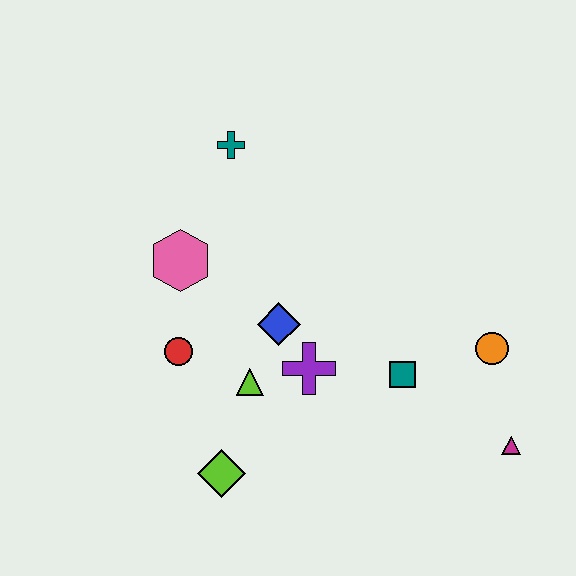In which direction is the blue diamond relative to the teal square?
The blue diamond is to the left of the teal square.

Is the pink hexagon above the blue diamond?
Yes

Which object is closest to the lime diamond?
The lime triangle is closest to the lime diamond.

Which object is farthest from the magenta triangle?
The teal cross is farthest from the magenta triangle.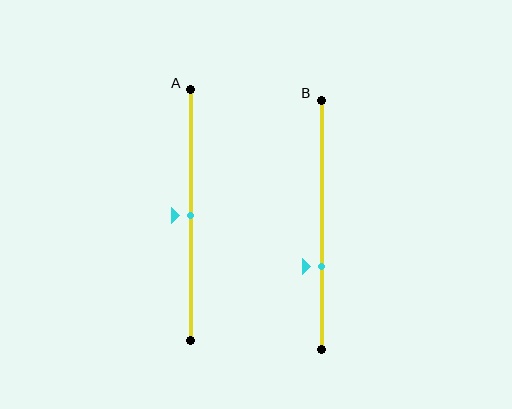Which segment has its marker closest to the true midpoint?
Segment A has its marker closest to the true midpoint.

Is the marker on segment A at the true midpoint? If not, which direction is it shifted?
Yes, the marker on segment A is at the true midpoint.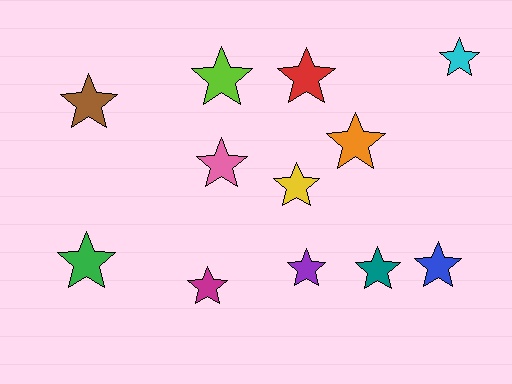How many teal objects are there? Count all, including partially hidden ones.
There is 1 teal object.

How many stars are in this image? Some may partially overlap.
There are 12 stars.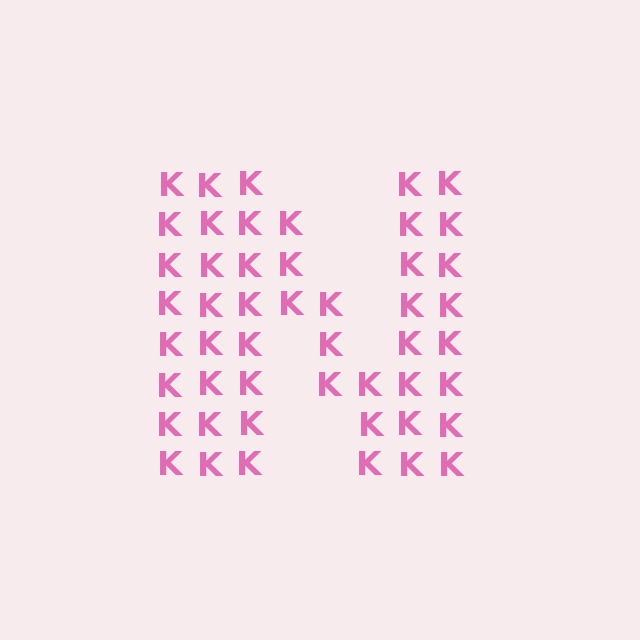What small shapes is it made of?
It is made of small letter K's.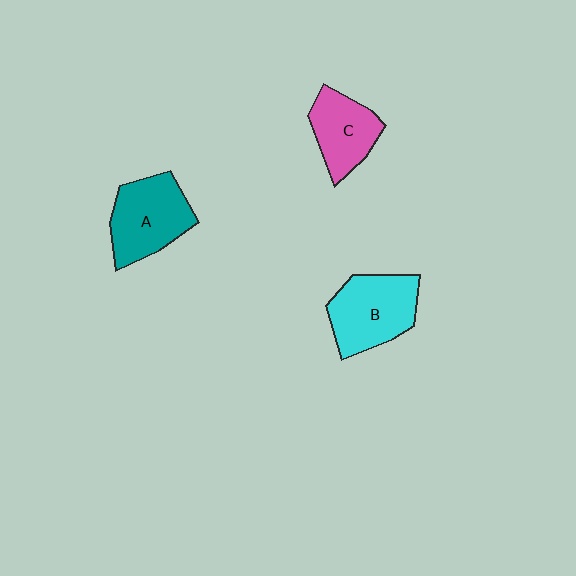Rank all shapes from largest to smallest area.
From largest to smallest: B (cyan), A (teal), C (pink).